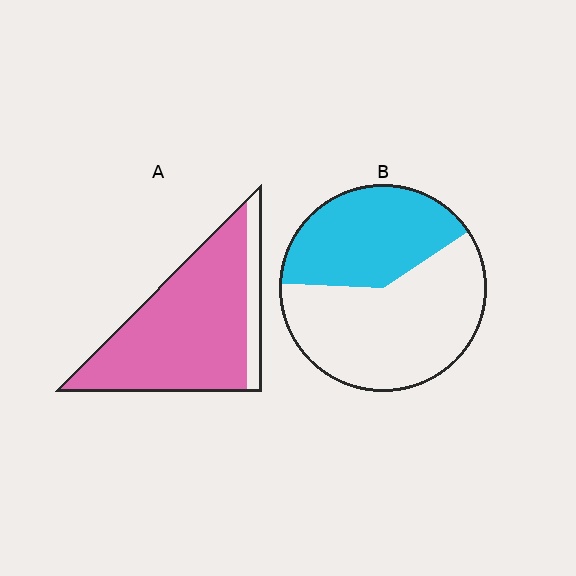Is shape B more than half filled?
No.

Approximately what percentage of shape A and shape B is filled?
A is approximately 85% and B is approximately 40%.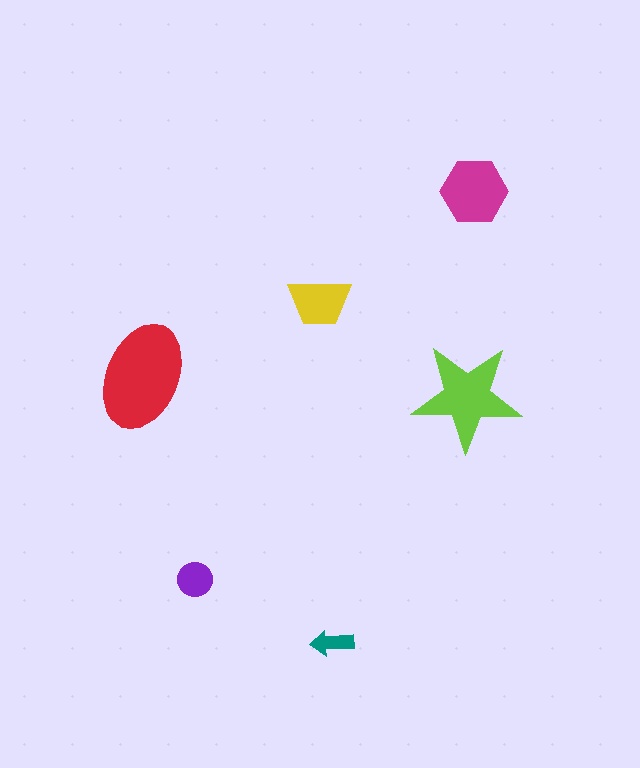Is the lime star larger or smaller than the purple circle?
Larger.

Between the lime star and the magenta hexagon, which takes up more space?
The lime star.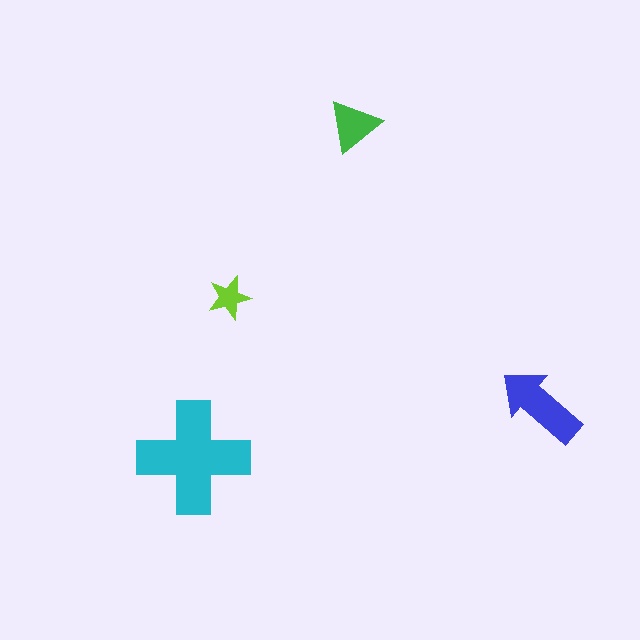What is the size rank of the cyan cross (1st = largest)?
1st.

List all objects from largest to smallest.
The cyan cross, the blue arrow, the green triangle, the lime star.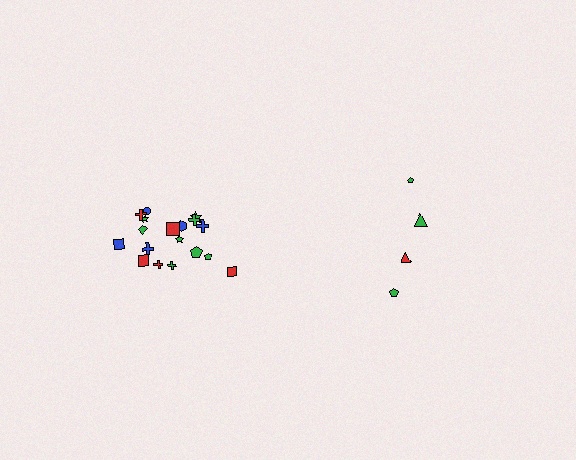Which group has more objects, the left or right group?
The left group.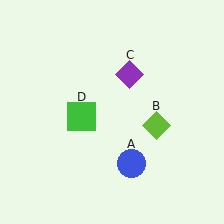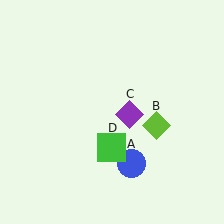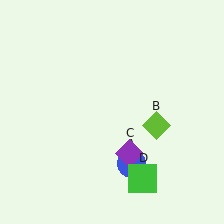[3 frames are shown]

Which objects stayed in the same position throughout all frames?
Blue circle (object A) and lime diamond (object B) remained stationary.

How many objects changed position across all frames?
2 objects changed position: purple diamond (object C), green square (object D).